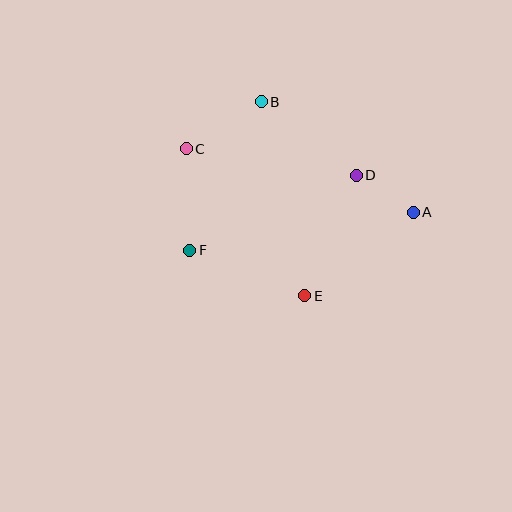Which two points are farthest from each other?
Points A and C are farthest from each other.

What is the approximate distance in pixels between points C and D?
The distance between C and D is approximately 172 pixels.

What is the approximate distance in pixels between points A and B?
The distance between A and B is approximately 188 pixels.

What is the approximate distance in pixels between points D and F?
The distance between D and F is approximately 183 pixels.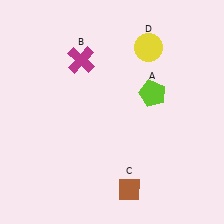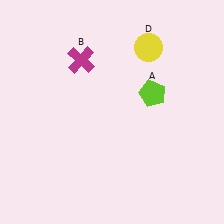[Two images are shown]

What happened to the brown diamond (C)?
The brown diamond (C) was removed in Image 2. It was in the bottom-right area of Image 1.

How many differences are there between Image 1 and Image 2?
There is 1 difference between the two images.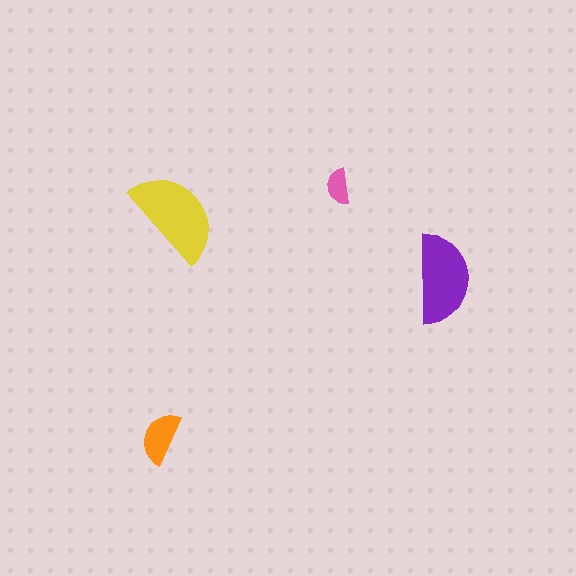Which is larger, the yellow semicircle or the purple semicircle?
The yellow one.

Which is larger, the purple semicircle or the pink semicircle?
The purple one.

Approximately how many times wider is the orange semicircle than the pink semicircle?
About 1.5 times wider.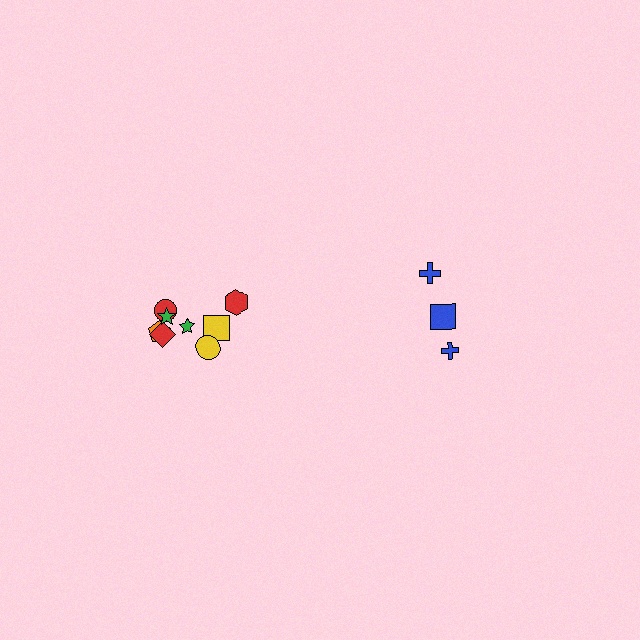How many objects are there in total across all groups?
There are 11 objects.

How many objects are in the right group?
There are 3 objects.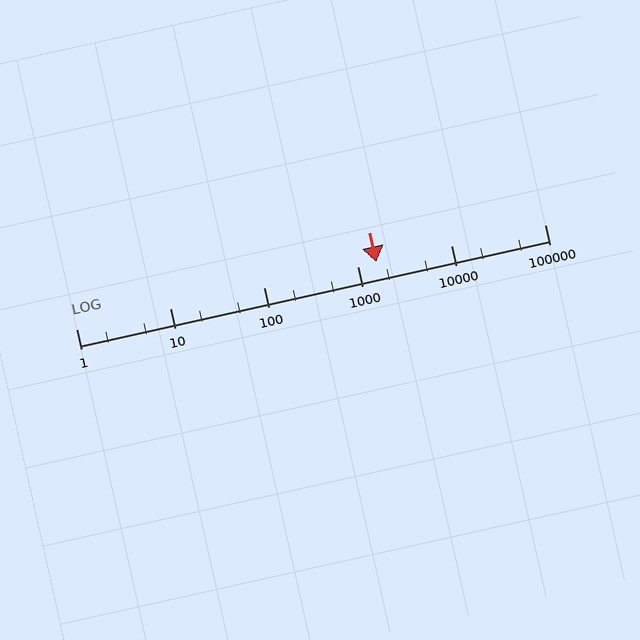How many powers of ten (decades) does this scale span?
The scale spans 5 decades, from 1 to 100000.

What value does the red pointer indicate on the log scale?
The pointer indicates approximately 1600.